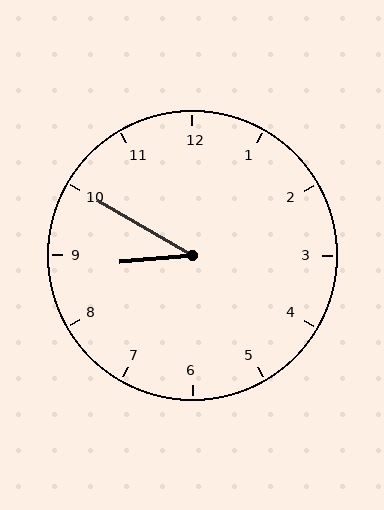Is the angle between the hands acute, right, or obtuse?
It is acute.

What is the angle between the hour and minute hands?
Approximately 35 degrees.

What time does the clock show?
8:50.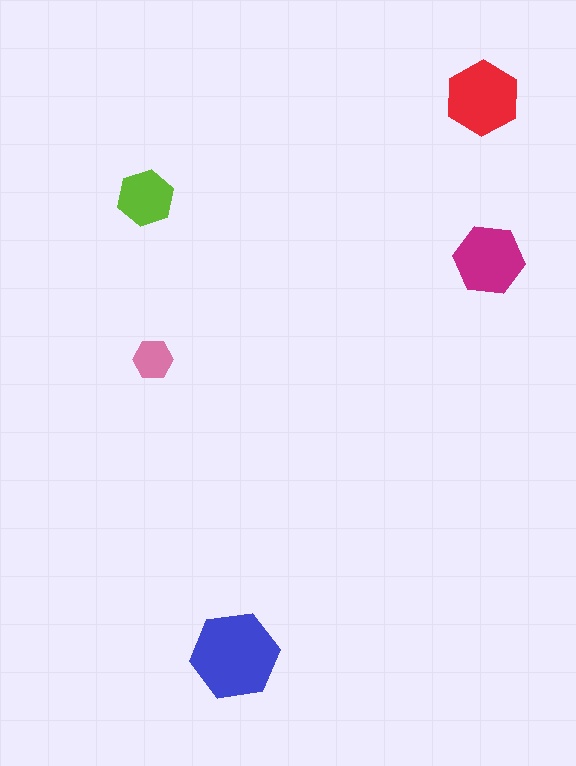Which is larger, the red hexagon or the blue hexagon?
The blue one.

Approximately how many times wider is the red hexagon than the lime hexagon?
About 1.5 times wider.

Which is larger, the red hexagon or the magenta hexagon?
The red one.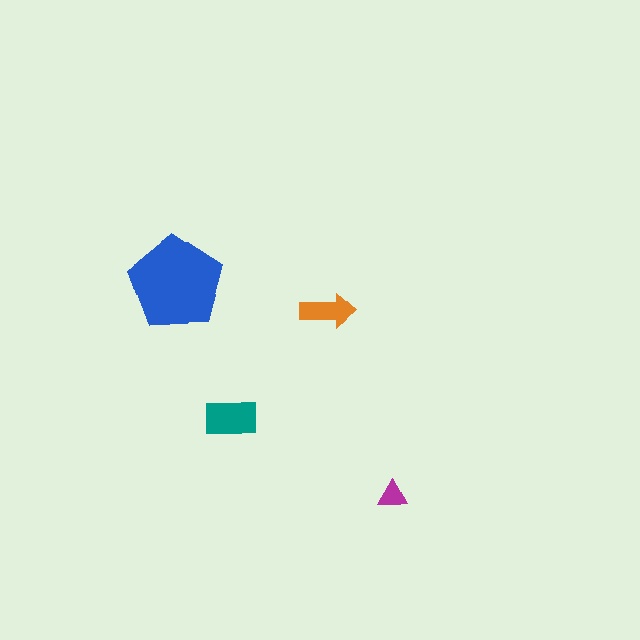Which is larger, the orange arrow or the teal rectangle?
The teal rectangle.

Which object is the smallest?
The magenta triangle.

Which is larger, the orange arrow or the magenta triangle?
The orange arrow.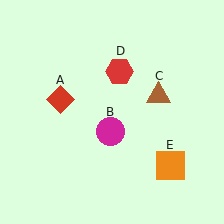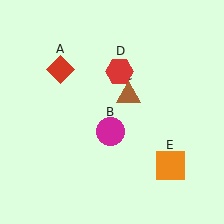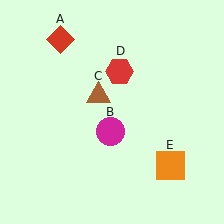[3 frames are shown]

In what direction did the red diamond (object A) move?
The red diamond (object A) moved up.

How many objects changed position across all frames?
2 objects changed position: red diamond (object A), brown triangle (object C).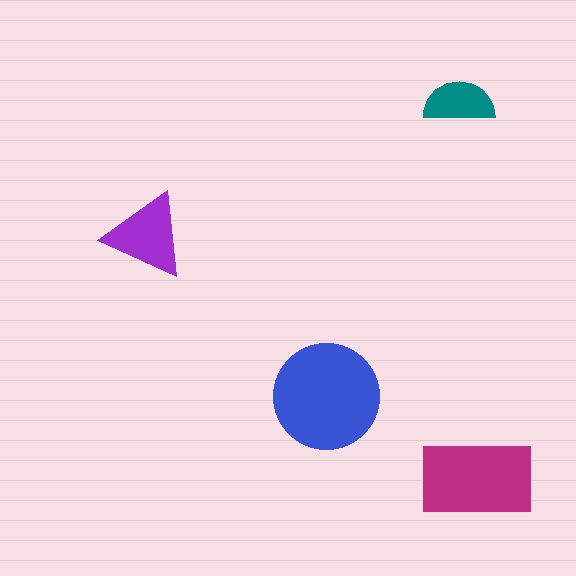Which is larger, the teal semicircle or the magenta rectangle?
The magenta rectangle.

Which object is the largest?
The blue circle.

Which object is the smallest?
The teal semicircle.